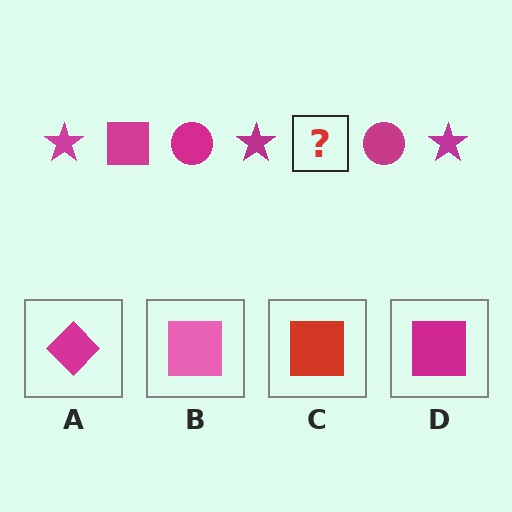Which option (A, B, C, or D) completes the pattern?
D.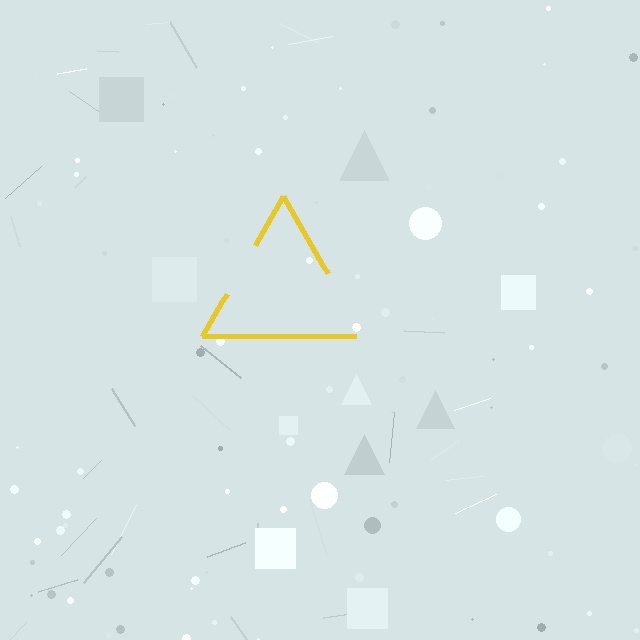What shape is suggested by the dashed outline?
The dashed outline suggests a triangle.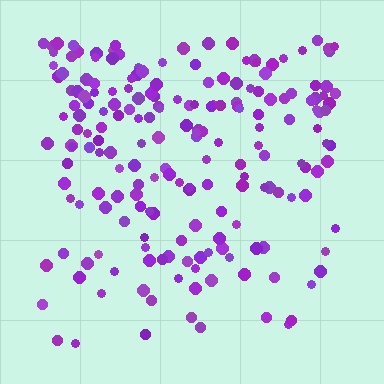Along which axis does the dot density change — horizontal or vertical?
Vertical.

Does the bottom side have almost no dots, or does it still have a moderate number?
Still a moderate number, just noticeably fewer than the top.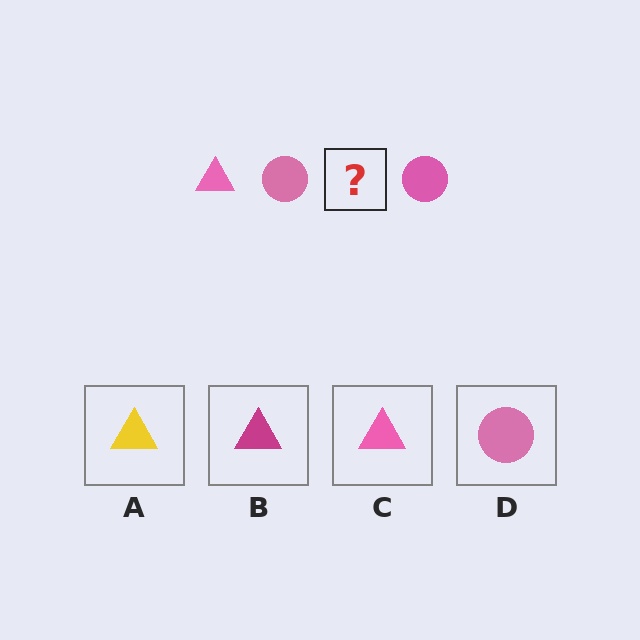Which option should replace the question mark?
Option C.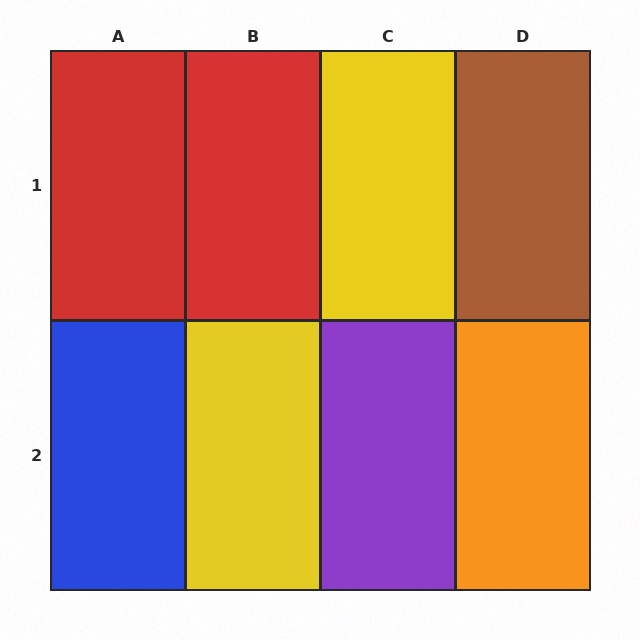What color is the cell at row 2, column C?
Purple.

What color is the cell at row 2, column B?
Yellow.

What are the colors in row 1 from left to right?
Red, red, yellow, brown.